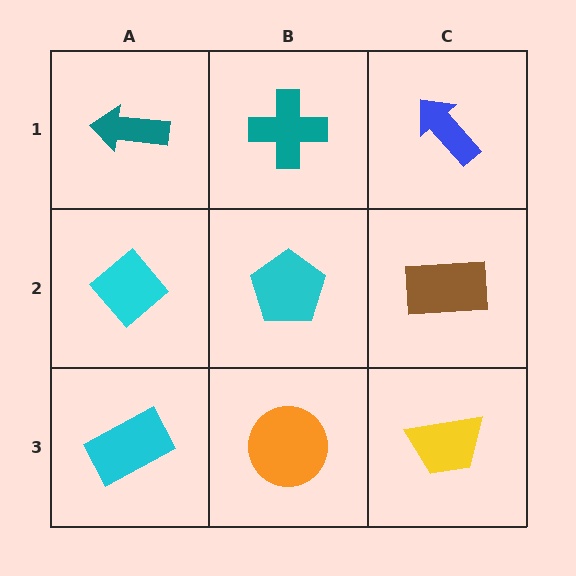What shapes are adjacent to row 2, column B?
A teal cross (row 1, column B), an orange circle (row 3, column B), a cyan diamond (row 2, column A), a brown rectangle (row 2, column C).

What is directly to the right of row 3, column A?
An orange circle.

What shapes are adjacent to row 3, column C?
A brown rectangle (row 2, column C), an orange circle (row 3, column B).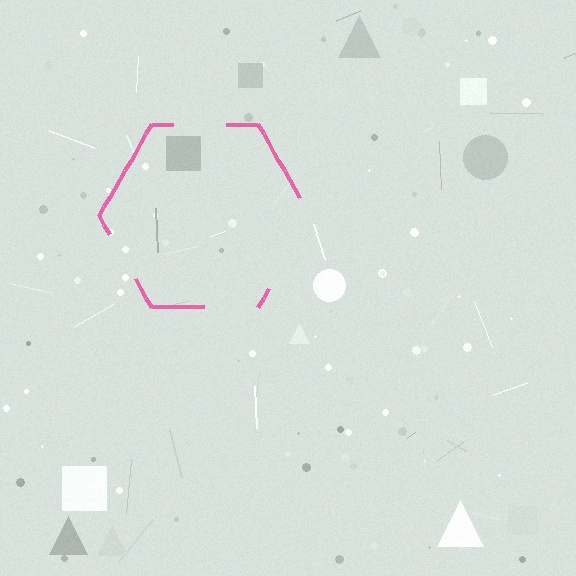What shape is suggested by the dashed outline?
The dashed outline suggests a hexagon.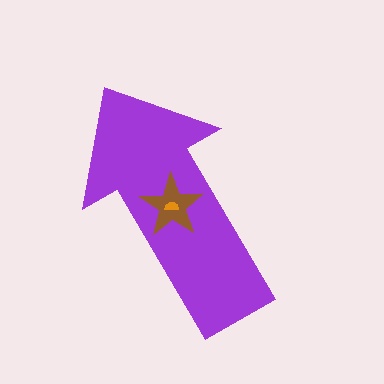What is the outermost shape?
The purple arrow.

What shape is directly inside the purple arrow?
The brown star.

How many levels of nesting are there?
3.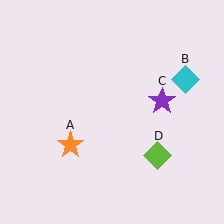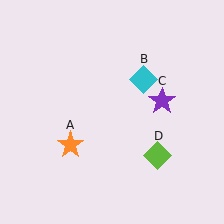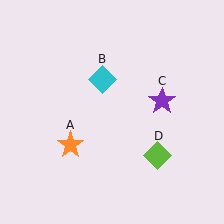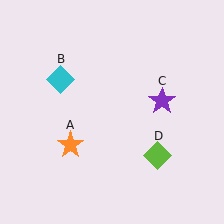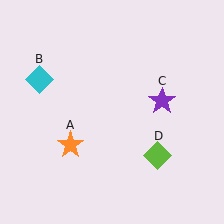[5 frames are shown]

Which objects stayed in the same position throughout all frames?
Orange star (object A) and purple star (object C) and lime diamond (object D) remained stationary.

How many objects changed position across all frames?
1 object changed position: cyan diamond (object B).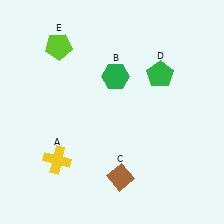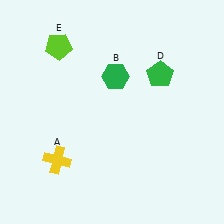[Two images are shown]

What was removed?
The brown diamond (C) was removed in Image 2.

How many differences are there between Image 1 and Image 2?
There is 1 difference between the two images.